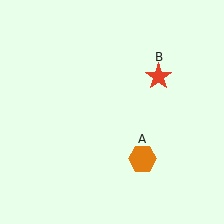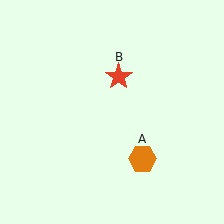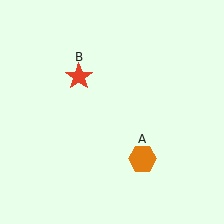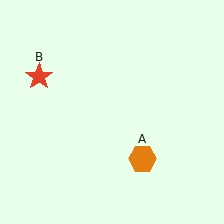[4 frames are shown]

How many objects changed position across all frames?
1 object changed position: red star (object B).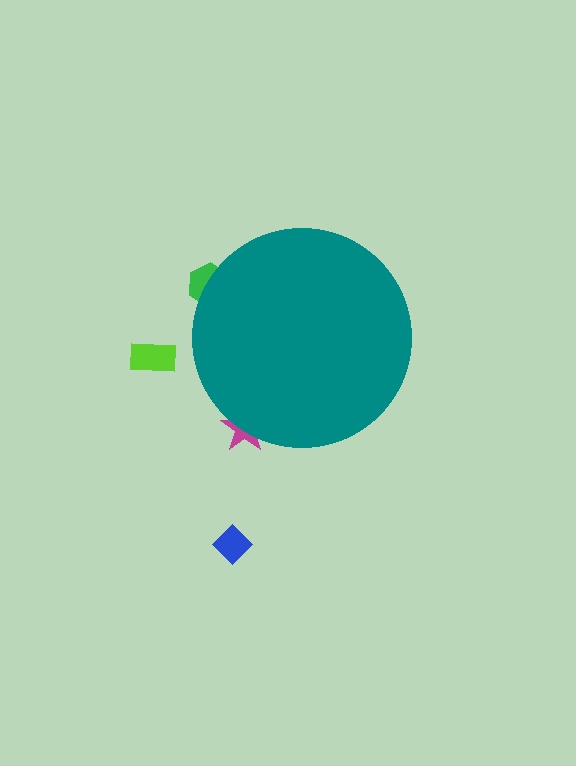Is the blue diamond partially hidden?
No, the blue diamond is fully visible.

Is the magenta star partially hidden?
Yes, the magenta star is partially hidden behind the teal circle.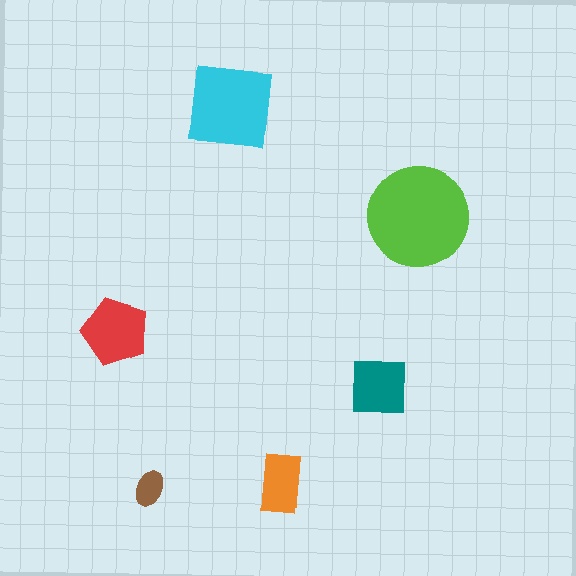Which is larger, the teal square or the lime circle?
The lime circle.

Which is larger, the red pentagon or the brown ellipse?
The red pentagon.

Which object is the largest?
The lime circle.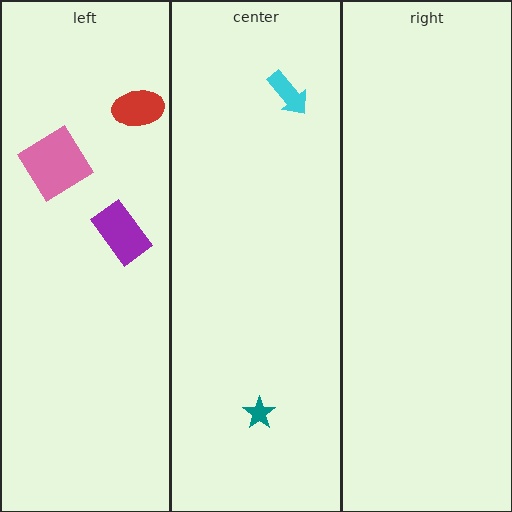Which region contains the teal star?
The center region.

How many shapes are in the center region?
2.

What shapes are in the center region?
The cyan arrow, the teal star.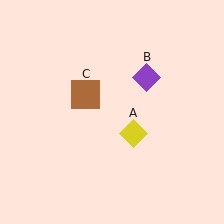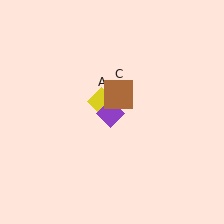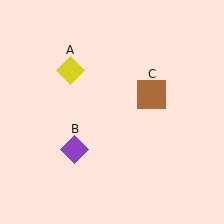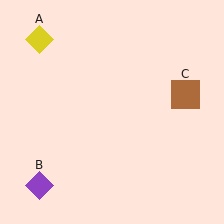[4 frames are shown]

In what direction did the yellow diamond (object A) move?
The yellow diamond (object A) moved up and to the left.